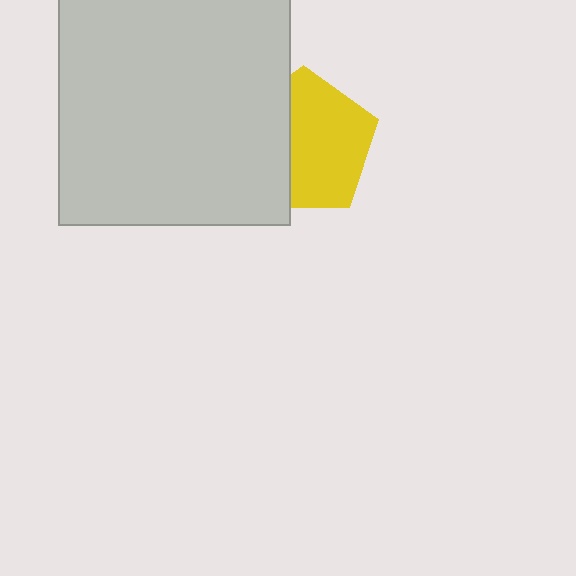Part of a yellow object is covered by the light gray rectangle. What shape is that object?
It is a pentagon.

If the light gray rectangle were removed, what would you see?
You would see the complete yellow pentagon.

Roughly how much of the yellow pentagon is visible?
About half of it is visible (roughly 61%).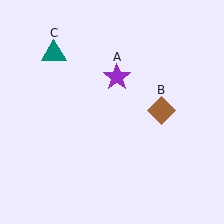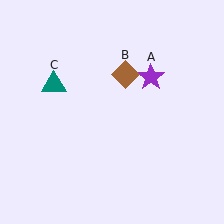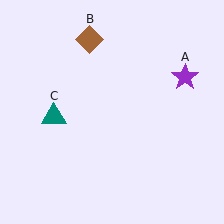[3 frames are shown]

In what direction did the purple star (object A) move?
The purple star (object A) moved right.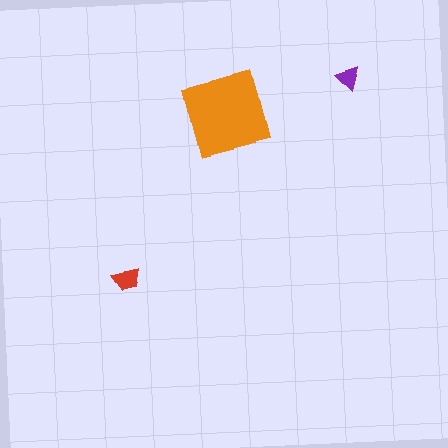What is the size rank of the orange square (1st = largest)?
1st.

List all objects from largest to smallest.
The orange square, the red trapezoid, the purple triangle.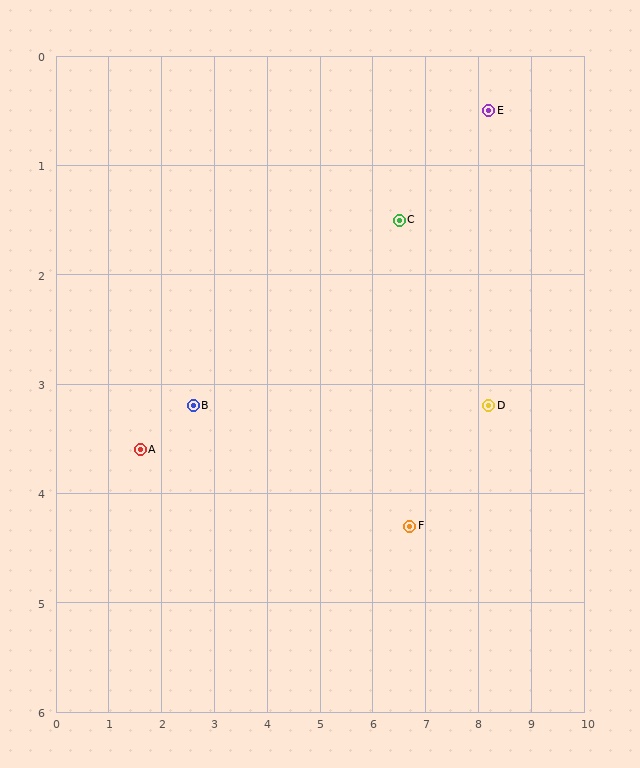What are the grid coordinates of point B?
Point B is at approximately (2.6, 3.2).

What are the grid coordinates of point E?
Point E is at approximately (8.2, 0.5).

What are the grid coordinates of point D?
Point D is at approximately (8.2, 3.2).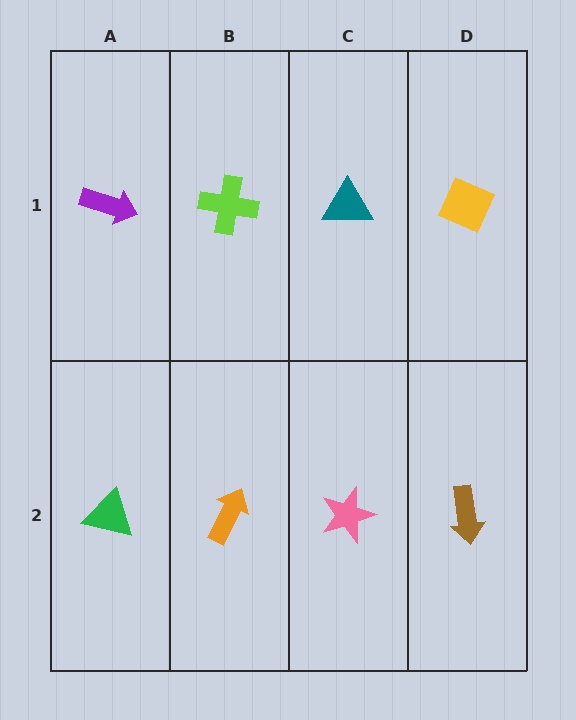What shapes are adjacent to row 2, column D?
A yellow diamond (row 1, column D), a pink star (row 2, column C).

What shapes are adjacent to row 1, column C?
A pink star (row 2, column C), a lime cross (row 1, column B), a yellow diamond (row 1, column D).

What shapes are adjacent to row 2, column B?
A lime cross (row 1, column B), a green triangle (row 2, column A), a pink star (row 2, column C).